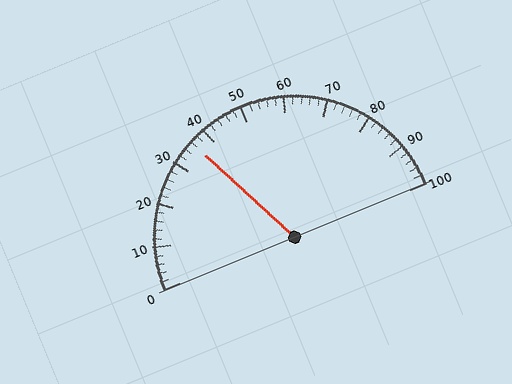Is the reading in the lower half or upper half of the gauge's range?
The reading is in the lower half of the range (0 to 100).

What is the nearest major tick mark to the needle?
The nearest major tick mark is 40.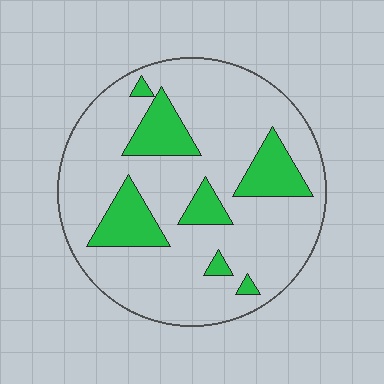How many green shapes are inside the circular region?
7.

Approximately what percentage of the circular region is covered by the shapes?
Approximately 20%.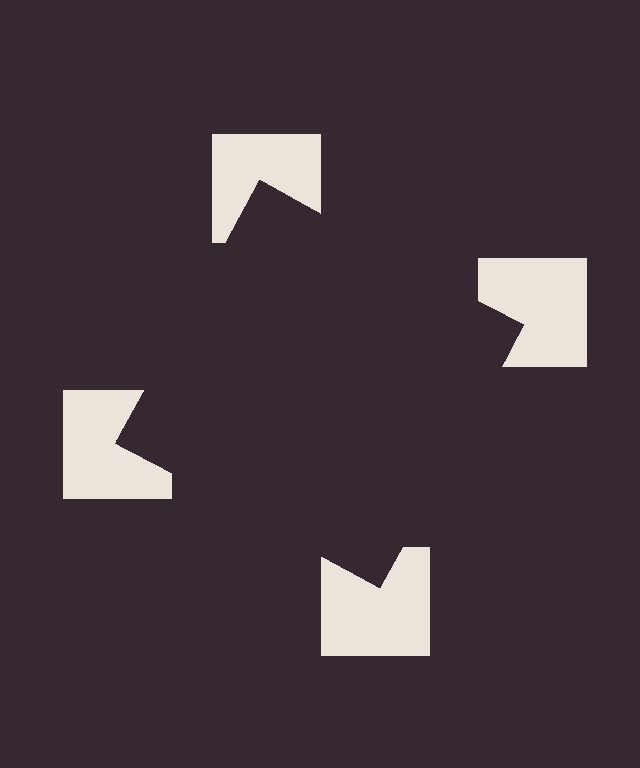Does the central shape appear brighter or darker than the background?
It typically appears slightly darker than the background, even though no actual brightness change is drawn.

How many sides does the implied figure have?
4 sides.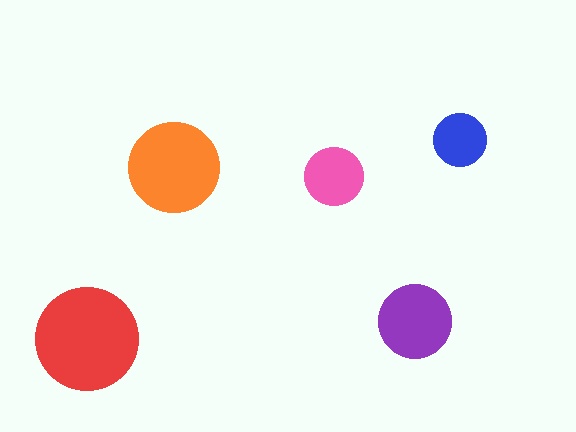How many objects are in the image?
There are 5 objects in the image.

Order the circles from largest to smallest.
the red one, the orange one, the purple one, the pink one, the blue one.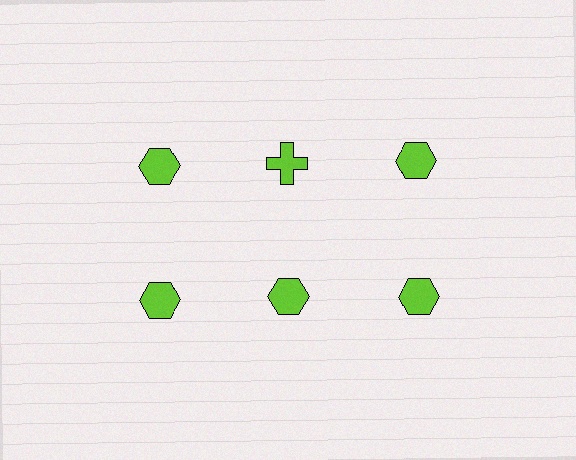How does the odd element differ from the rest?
It has a different shape: cross instead of hexagon.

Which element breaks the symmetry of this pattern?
The lime cross in the top row, second from left column breaks the symmetry. All other shapes are lime hexagons.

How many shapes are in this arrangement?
There are 6 shapes arranged in a grid pattern.